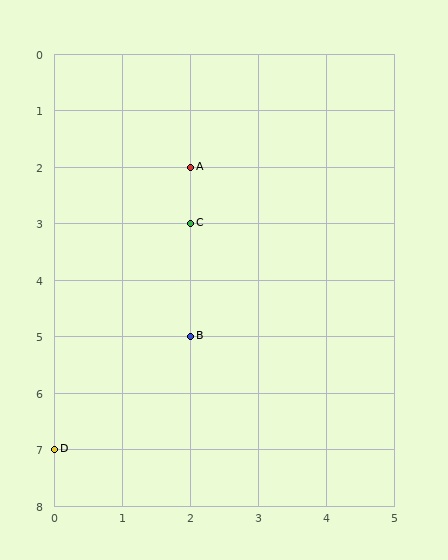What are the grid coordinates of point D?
Point D is at grid coordinates (0, 7).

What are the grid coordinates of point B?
Point B is at grid coordinates (2, 5).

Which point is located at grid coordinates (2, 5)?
Point B is at (2, 5).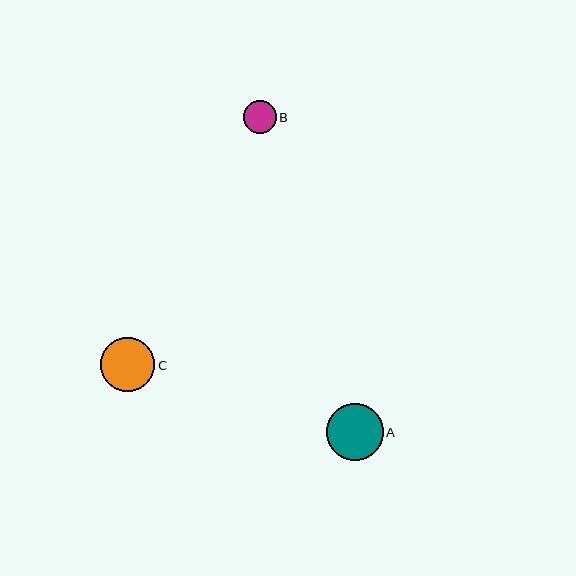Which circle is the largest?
Circle A is the largest with a size of approximately 57 pixels.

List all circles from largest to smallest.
From largest to smallest: A, C, B.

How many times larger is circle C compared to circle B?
Circle C is approximately 1.7 times the size of circle B.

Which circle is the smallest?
Circle B is the smallest with a size of approximately 33 pixels.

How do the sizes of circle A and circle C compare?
Circle A and circle C are approximately the same size.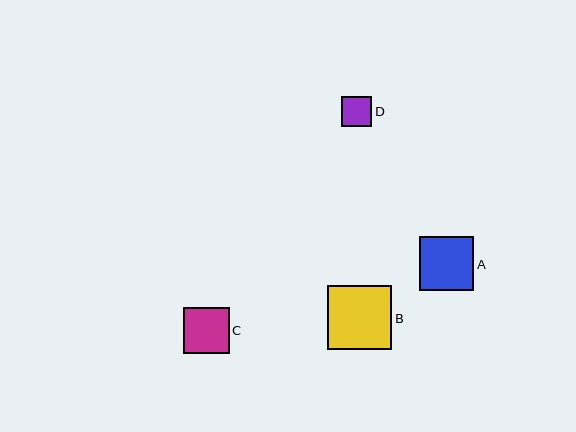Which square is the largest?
Square B is the largest with a size of approximately 64 pixels.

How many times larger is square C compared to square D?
Square C is approximately 1.5 times the size of square D.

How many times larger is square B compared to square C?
Square B is approximately 1.4 times the size of square C.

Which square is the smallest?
Square D is the smallest with a size of approximately 31 pixels.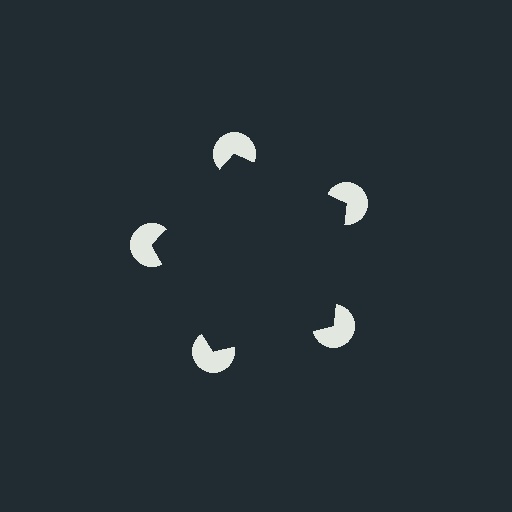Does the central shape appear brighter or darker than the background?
It typically appears slightly darker than the background, even though no actual brightness change is drawn.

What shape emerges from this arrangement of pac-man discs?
An illusory pentagon — its edges are inferred from the aligned wedge cuts in the pac-man discs, not physically drawn.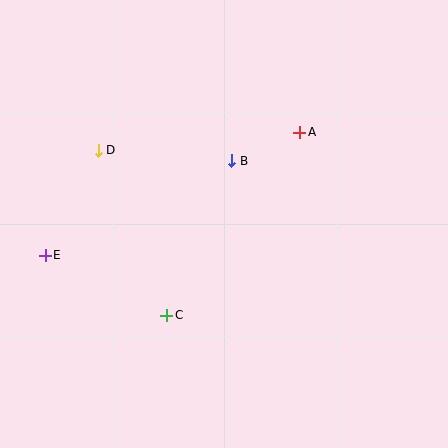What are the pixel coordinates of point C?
Point C is at (167, 315).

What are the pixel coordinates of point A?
Point A is at (300, 132).